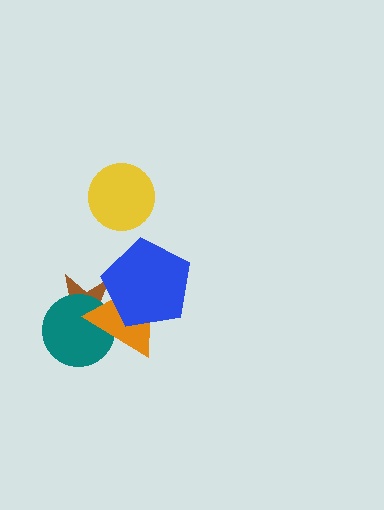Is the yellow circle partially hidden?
No, no other shape covers it.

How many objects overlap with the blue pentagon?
2 objects overlap with the blue pentagon.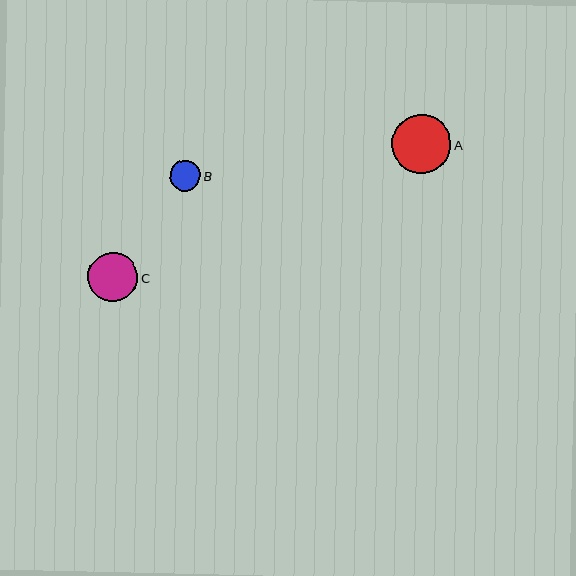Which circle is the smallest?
Circle B is the smallest with a size of approximately 31 pixels.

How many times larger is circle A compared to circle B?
Circle A is approximately 1.9 times the size of circle B.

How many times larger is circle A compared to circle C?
Circle A is approximately 1.2 times the size of circle C.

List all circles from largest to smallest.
From largest to smallest: A, C, B.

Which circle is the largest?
Circle A is the largest with a size of approximately 59 pixels.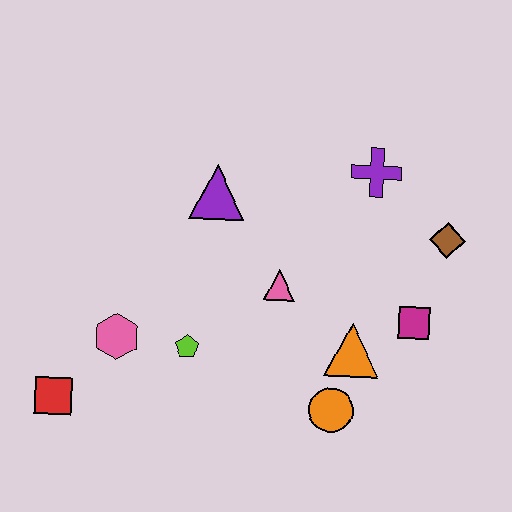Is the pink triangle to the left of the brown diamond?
Yes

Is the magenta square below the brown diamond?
Yes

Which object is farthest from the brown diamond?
The red square is farthest from the brown diamond.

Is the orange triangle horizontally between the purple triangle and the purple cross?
Yes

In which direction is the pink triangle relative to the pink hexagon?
The pink triangle is to the right of the pink hexagon.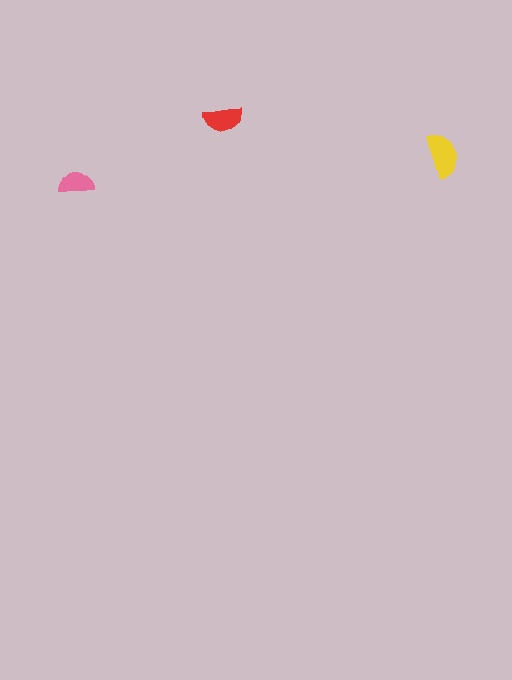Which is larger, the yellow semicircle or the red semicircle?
The yellow one.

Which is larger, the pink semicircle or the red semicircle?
The red one.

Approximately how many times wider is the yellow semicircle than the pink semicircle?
About 1.5 times wider.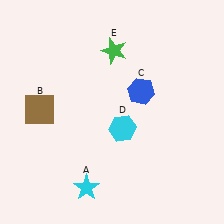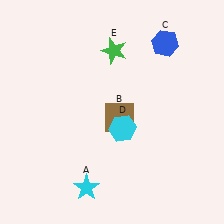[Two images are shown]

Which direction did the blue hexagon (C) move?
The blue hexagon (C) moved up.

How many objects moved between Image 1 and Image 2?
2 objects moved between the two images.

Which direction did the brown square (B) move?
The brown square (B) moved right.